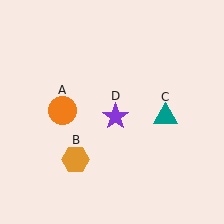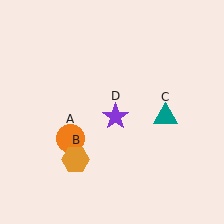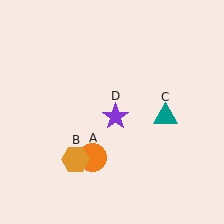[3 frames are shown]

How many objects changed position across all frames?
1 object changed position: orange circle (object A).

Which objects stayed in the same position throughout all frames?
Orange hexagon (object B) and teal triangle (object C) and purple star (object D) remained stationary.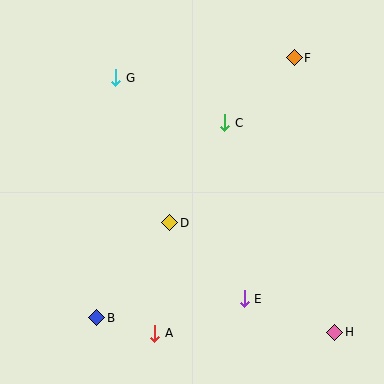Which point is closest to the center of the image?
Point D at (170, 223) is closest to the center.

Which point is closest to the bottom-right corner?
Point H is closest to the bottom-right corner.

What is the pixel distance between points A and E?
The distance between A and E is 96 pixels.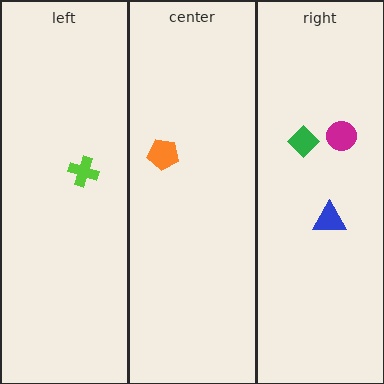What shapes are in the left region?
The lime cross.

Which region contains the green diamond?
The right region.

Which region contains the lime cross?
The left region.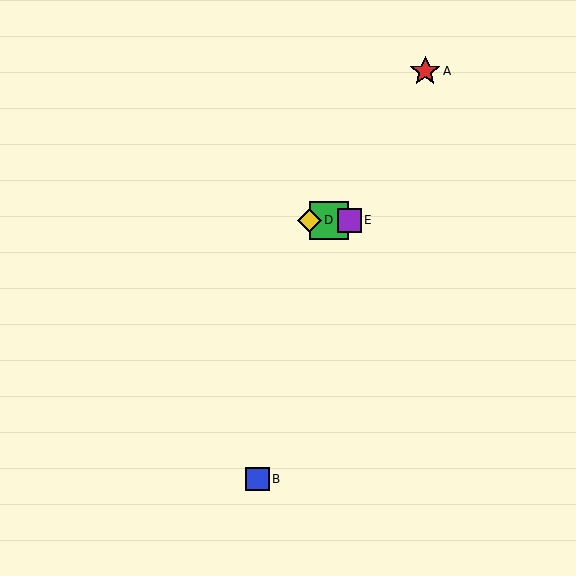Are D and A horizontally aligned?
No, D is at y≈220 and A is at y≈71.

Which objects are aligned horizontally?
Objects C, D, E are aligned horizontally.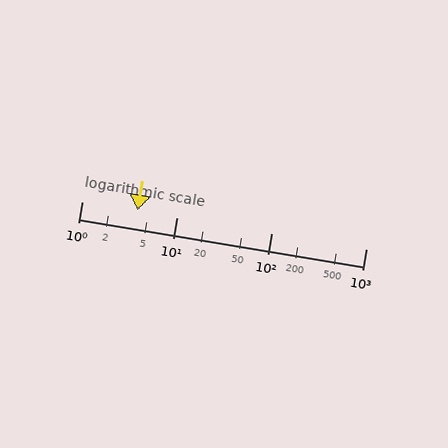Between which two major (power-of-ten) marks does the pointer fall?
The pointer is between 1 and 10.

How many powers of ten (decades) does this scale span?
The scale spans 3 decades, from 1 to 1000.